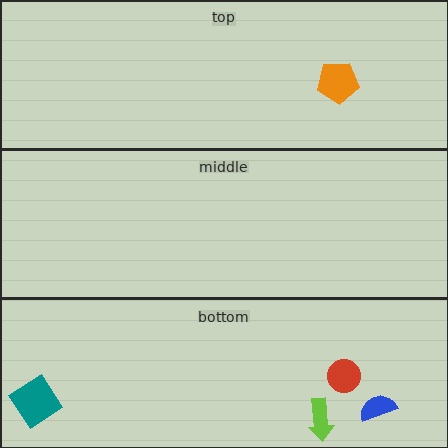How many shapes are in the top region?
1.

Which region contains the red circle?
The bottom region.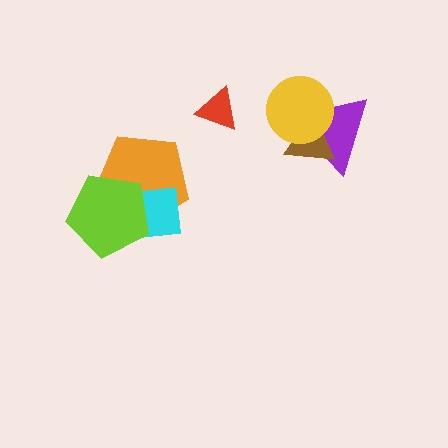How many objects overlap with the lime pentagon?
2 objects overlap with the lime pentagon.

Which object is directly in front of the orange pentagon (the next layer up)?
The cyan square is directly in front of the orange pentagon.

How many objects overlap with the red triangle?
0 objects overlap with the red triangle.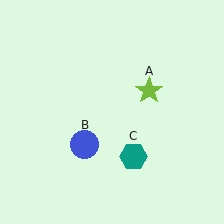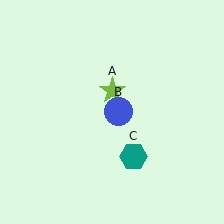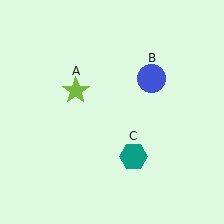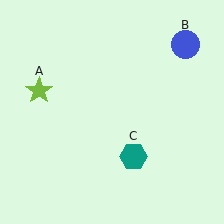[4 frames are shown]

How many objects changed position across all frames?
2 objects changed position: lime star (object A), blue circle (object B).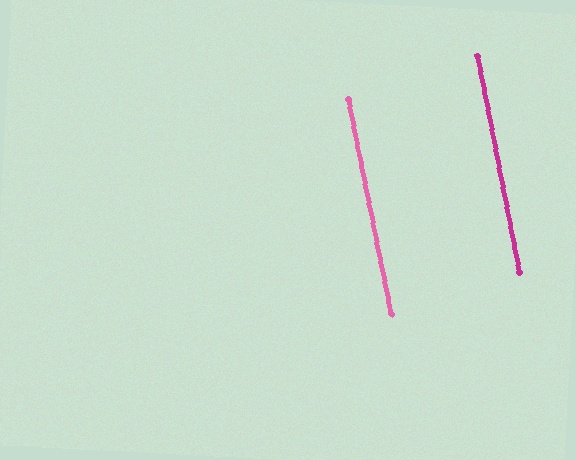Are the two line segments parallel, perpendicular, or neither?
Parallel — their directions differ by only 0.5°.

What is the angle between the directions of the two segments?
Approximately 0 degrees.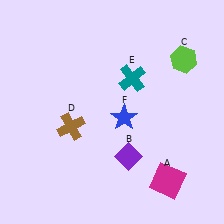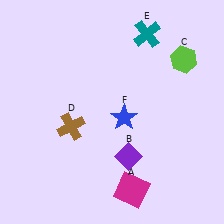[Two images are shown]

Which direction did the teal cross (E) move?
The teal cross (E) moved up.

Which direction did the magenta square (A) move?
The magenta square (A) moved left.